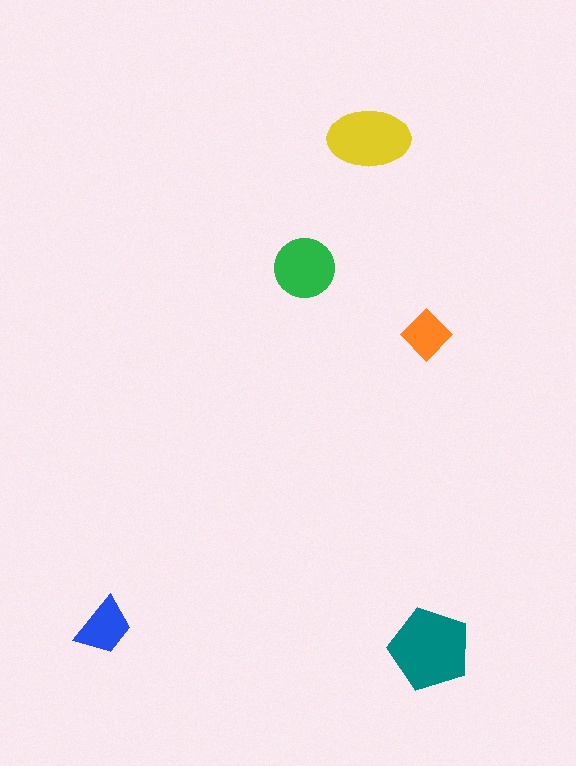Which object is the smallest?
The orange diamond.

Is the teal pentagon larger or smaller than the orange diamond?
Larger.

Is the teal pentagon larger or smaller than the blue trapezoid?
Larger.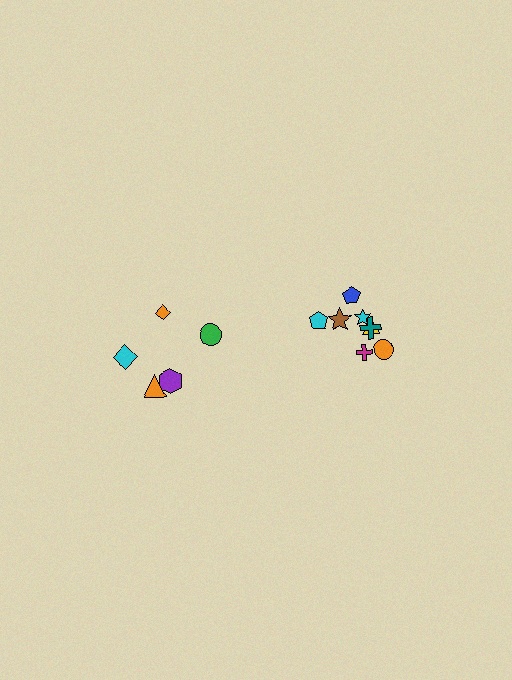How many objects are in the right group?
There are 8 objects.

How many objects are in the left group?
There are 5 objects.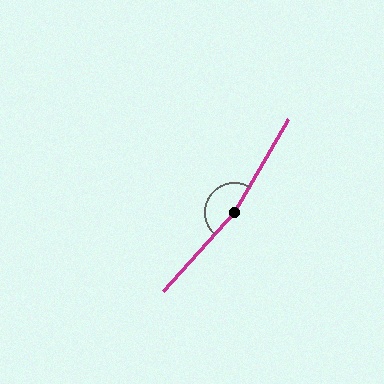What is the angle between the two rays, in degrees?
Approximately 168 degrees.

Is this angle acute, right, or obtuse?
It is obtuse.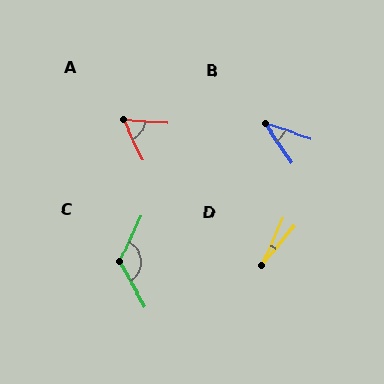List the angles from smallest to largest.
D (15°), B (38°), A (60°), C (125°).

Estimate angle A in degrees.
Approximately 60 degrees.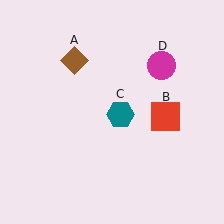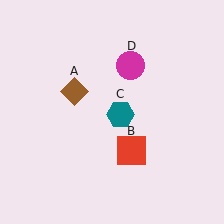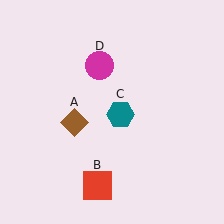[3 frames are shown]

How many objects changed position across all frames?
3 objects changed position: brown diamond (object A), red square (object B), magenta circle (object D).